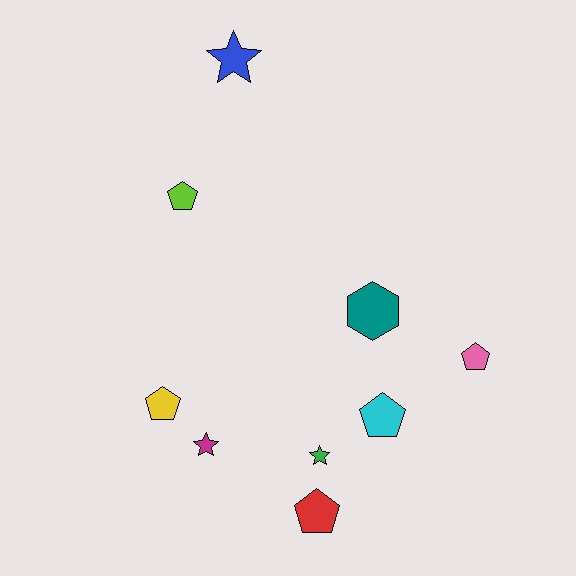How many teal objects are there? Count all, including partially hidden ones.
There is 1 teal object.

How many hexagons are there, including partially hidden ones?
There is 1 hexagon.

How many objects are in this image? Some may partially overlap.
There are 9 objects.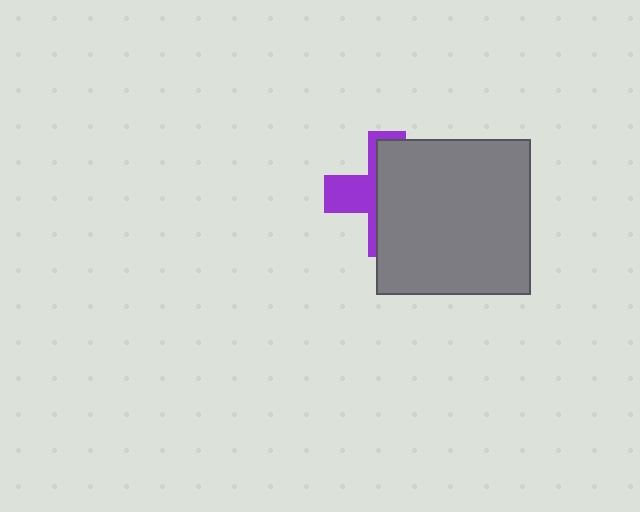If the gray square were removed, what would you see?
You would see the complete purple cross.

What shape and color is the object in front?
The object in front is a gray square.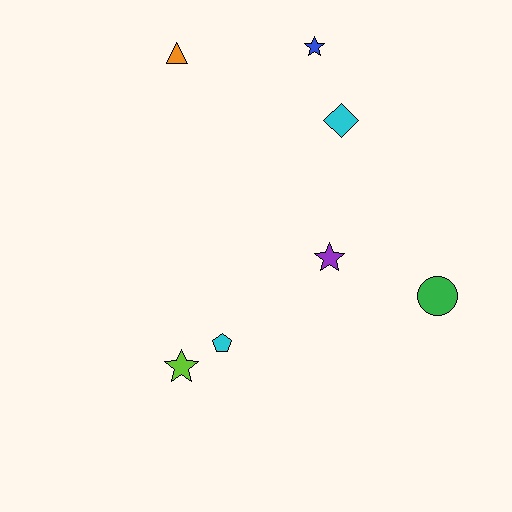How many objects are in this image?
There are 7 objects.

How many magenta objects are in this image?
There are no magenta objects.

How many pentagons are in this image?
There is 1 pentagon.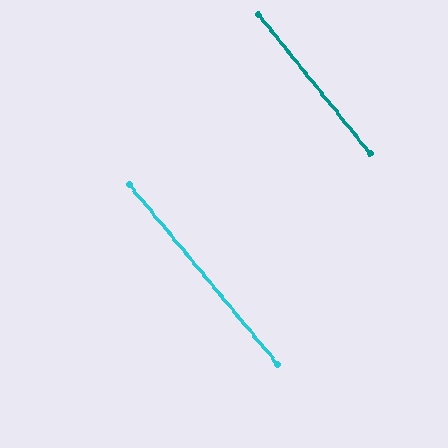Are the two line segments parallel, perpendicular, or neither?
Parallel — their directions differ by only 0.9°.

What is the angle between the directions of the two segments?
Approximately 1 degree.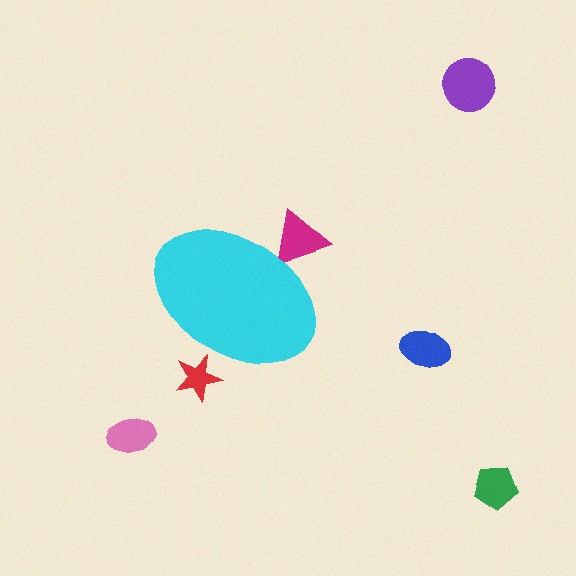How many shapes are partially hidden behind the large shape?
2 shapes are partially hidden.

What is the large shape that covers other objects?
A cyan ellipse.